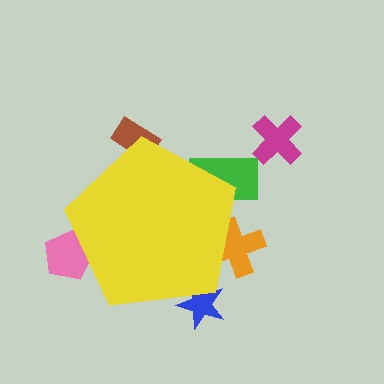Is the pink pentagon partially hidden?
Yes, the pink pentagon is partially hidden behind the yellow pentagon.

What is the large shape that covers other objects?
A yellow pentagon.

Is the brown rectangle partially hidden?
Yes, the brown rectangle is partially hidden behind the yellow pentagon.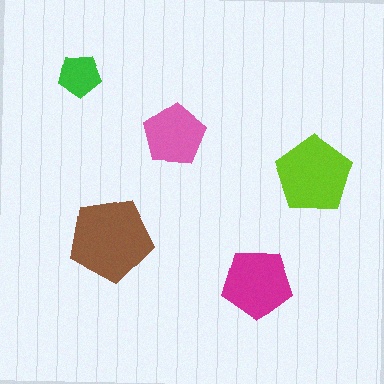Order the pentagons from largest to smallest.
the brown one, the lime one, the magenta one, the pink one, the green one.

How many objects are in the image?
There are 5 objects in the image.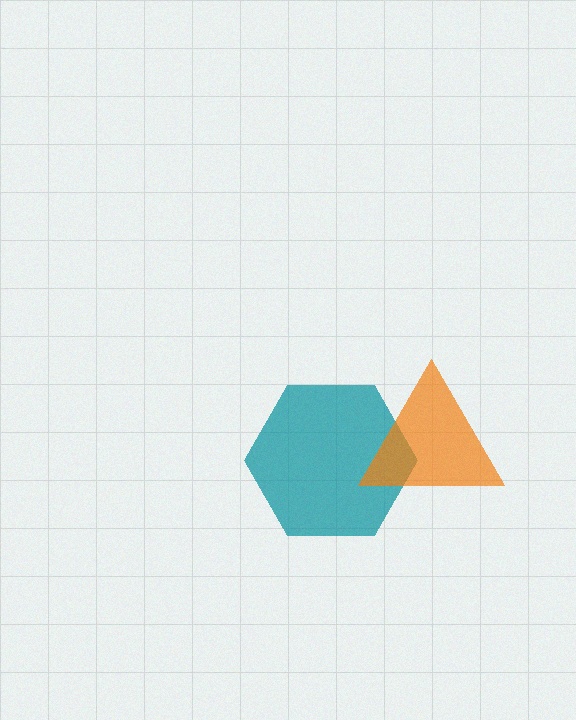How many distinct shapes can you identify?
There are 2 distinct shapes: a teal hexagon, an orange triangle.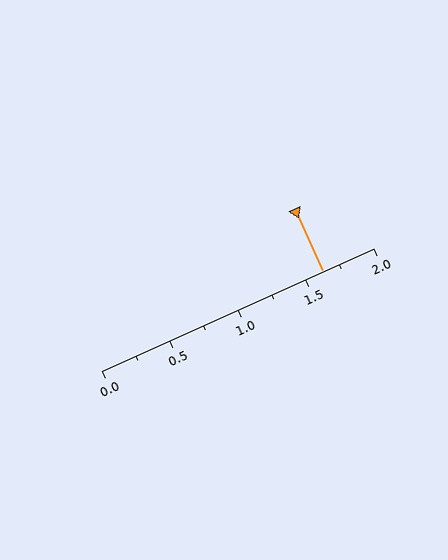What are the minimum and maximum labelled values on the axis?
The axis runs from 0.0 to 2.0.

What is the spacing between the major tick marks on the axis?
The major ticks are spaced 0.5 apart.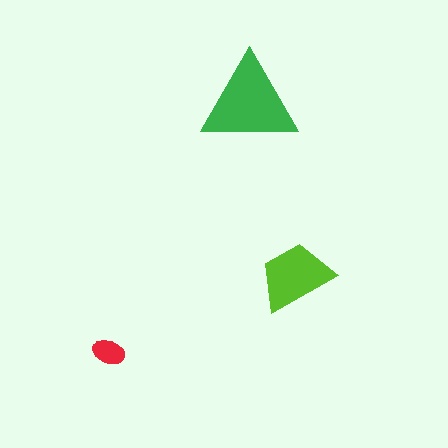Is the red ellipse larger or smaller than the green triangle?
Smaller.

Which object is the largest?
The green triangle.